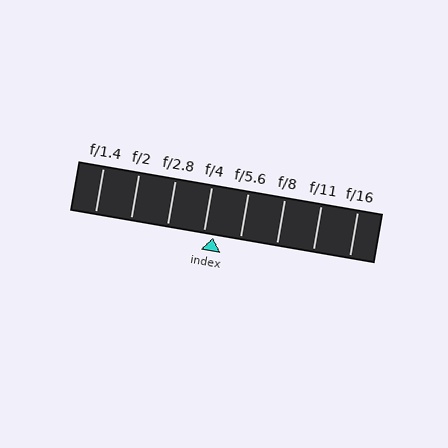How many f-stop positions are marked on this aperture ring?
There are 8 f-stop positions marked.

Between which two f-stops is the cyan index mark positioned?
The index mark is between f/4 and f/5.6.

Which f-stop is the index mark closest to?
The index mark is closest to f/4.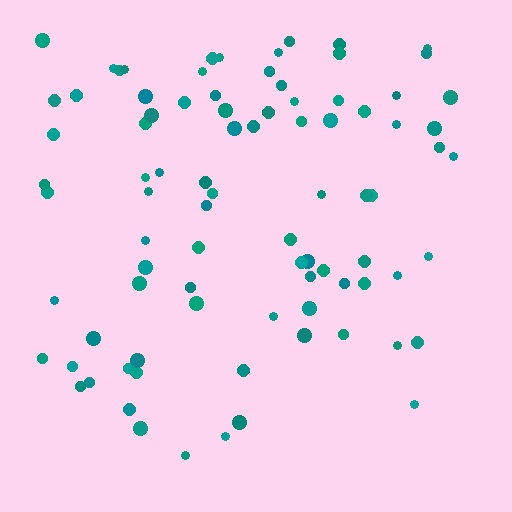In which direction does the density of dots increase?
From bottom to top, with the top side densest.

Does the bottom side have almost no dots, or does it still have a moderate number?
Still a moderate number, just noticeably fewer than the top.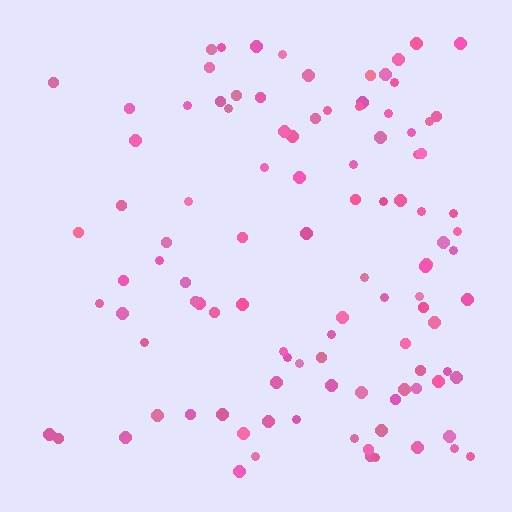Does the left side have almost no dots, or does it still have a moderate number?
Still a moderate number, just noticeably fewer than the right.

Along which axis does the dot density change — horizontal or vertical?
Horizontal.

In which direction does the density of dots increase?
From left to right, with the right side densest.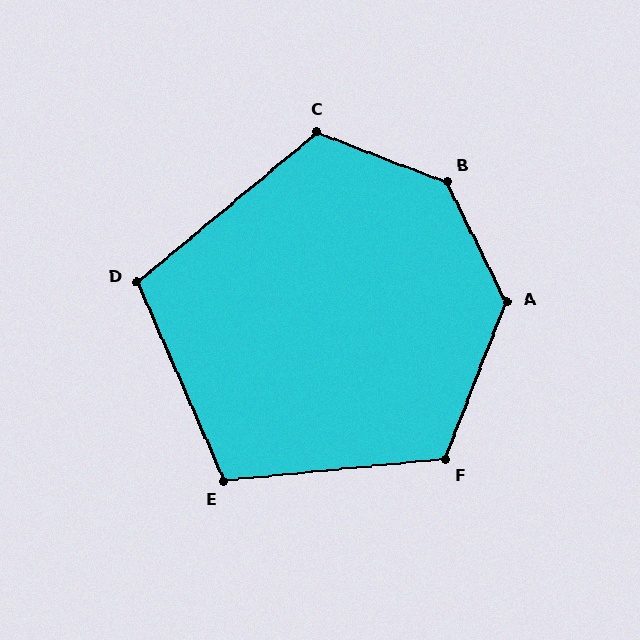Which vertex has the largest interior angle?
B, at approximately 137 degrees.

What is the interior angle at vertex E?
Approximately 108 degrees (obtuse).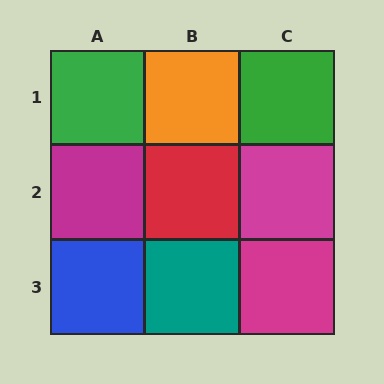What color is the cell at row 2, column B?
Red.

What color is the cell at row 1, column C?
Green.